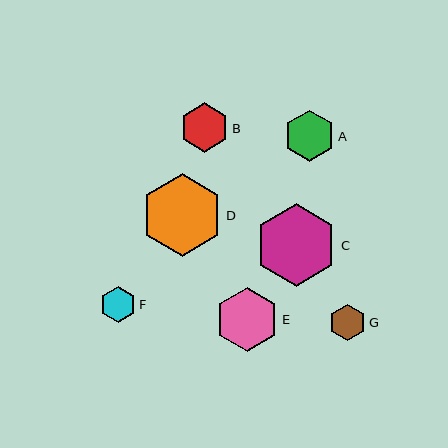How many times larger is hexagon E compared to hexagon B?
Hexagon E is approximately 1.3 times the size of hexagon B.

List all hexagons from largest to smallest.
From largest to smallest: C, D, E, A, B, G, F.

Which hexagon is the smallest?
Hexagon F is the smallest with a size of approximately 35 pixels.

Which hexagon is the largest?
Hexagon C is the largest with a size of approximately 83 pixels.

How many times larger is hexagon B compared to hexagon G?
Hexagon B is approximately 1.4 times the size of hexagon G.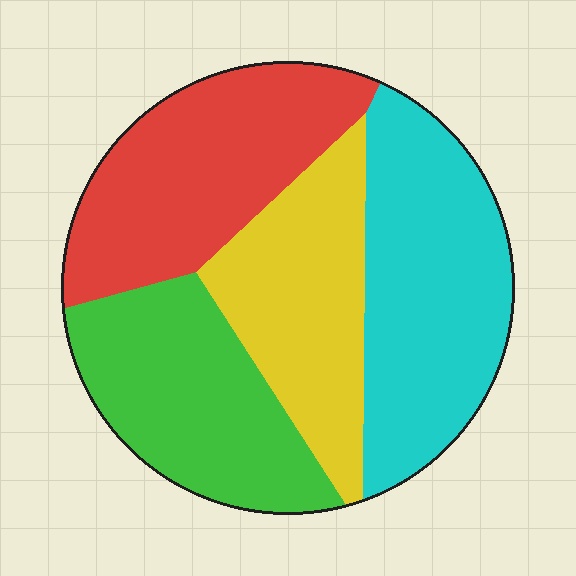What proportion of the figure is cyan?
Cyan takes up about one quarter (1/4) of the figure.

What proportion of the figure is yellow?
Yellow covers roughly 20% of the figure.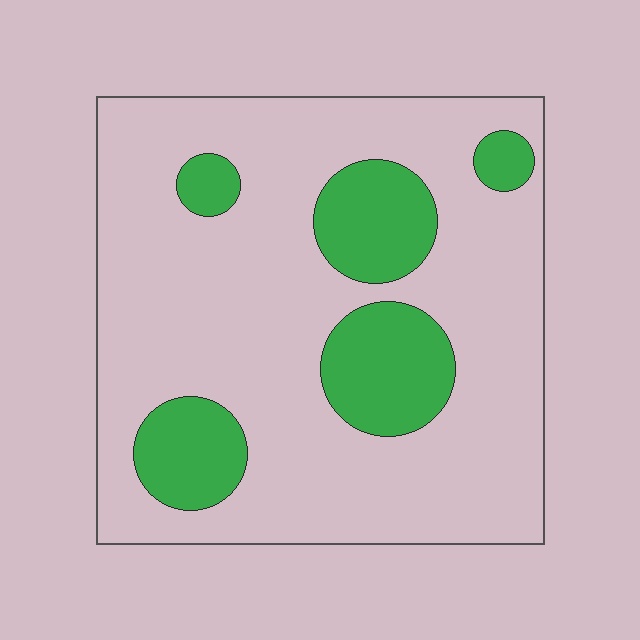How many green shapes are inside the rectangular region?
5.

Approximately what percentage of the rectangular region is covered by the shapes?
Approximately 20%.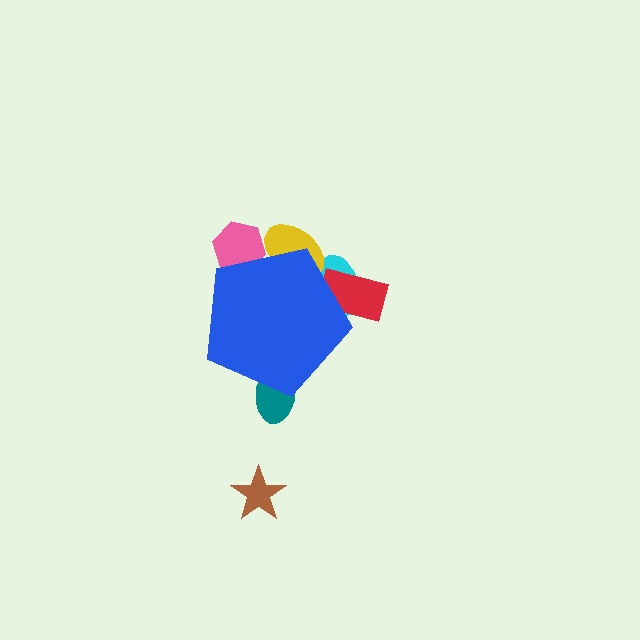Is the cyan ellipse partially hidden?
Yes, the cyan ellipse is partially hidden behind the blue pentagon.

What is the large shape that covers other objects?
A blue pentagon.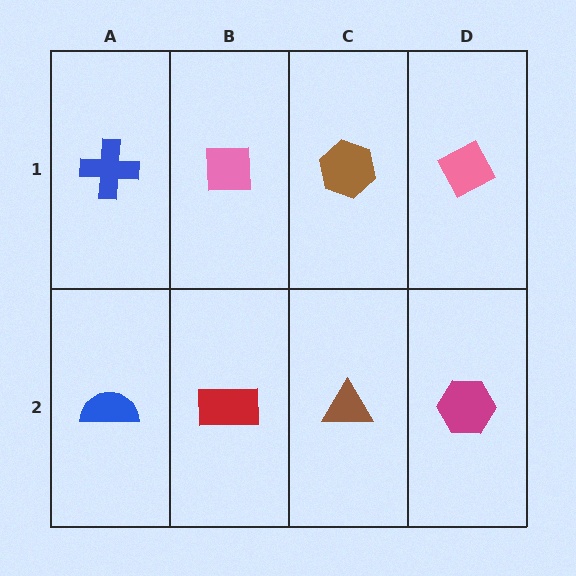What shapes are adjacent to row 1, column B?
A red rectangle (row 2, column B), a blue cross (row 1, column A), a brown hexagon (row 1, column C).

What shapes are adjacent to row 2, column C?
A brown hexagon (row 1, column C), a red rectangle (row 2, column B), a magenta hexagon (row 2, column D).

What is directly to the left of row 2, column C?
A red rectangle.